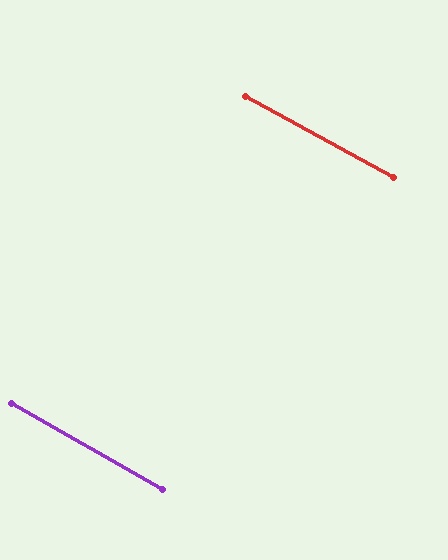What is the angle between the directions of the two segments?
Approximately 1 degree.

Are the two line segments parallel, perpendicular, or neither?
Parallel — their directions differ by only 0.9°.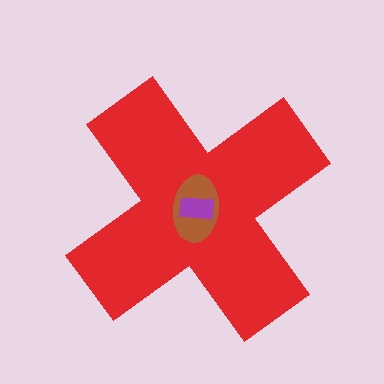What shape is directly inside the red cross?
The brown ellipse.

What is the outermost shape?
The red cross.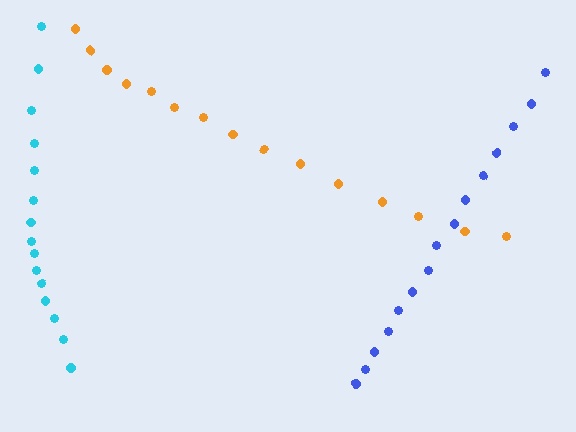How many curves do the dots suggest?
There are 3 distinct paths.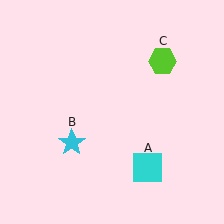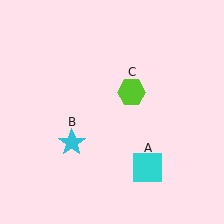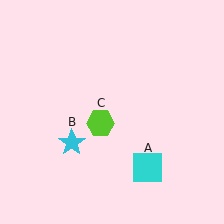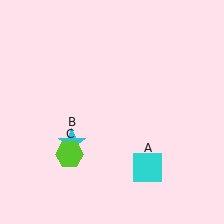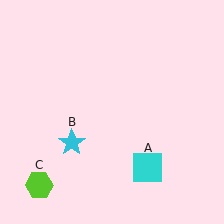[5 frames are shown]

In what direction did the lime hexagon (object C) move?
The lime hexagon (object C) moved down and to the left.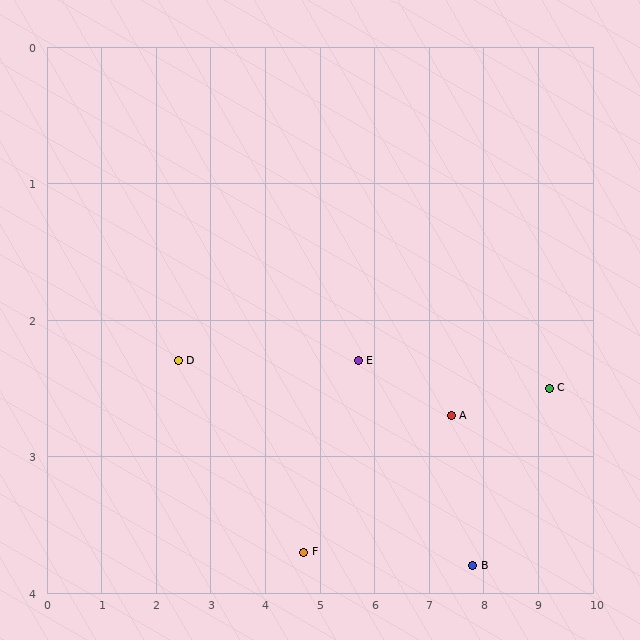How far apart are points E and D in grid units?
Points E and D are about 3.3 grid units apart.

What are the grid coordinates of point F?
Point F is at approximately (4.7, 3.7).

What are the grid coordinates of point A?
Point A is at approximately (7.4, 2.7).